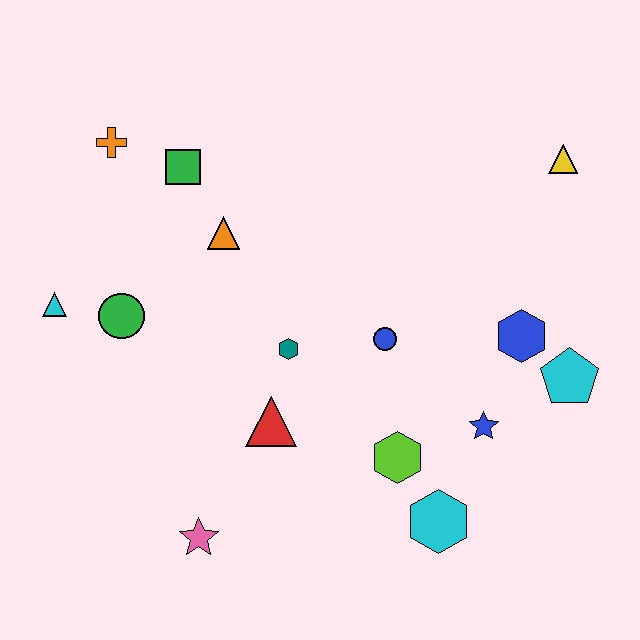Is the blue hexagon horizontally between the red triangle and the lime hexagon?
No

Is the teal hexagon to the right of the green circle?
Yes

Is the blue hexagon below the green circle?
Yes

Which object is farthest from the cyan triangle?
The yellow triangle is farthest from the cyan triangle.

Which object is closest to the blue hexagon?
The cyan pentagon is closest to the blue hexagon.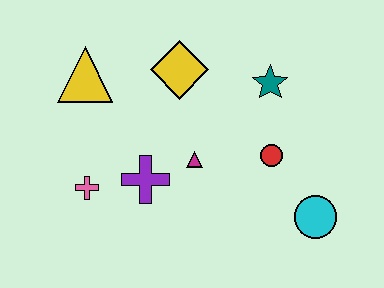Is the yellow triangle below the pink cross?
No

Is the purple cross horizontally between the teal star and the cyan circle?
No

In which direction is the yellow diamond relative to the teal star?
The yellow diamond is to the left of the teal star.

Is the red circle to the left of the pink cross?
No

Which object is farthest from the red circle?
The yellow triangle is farthest from the red circle.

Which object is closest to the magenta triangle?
The purple cross is closest to the magenta triangle.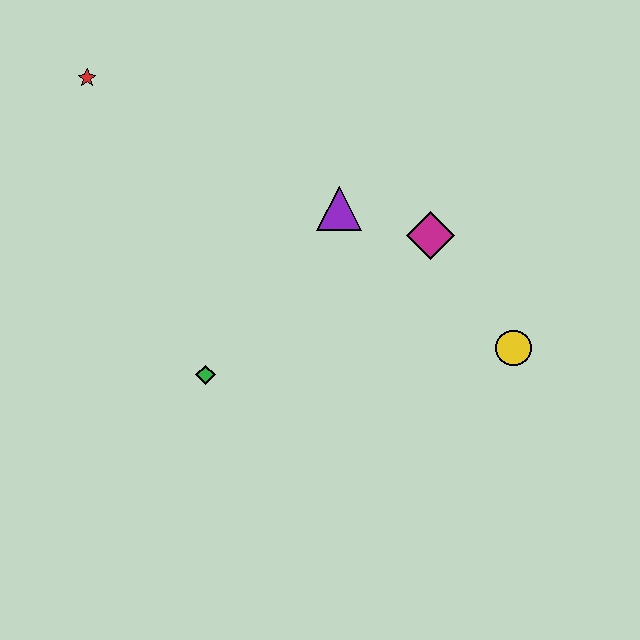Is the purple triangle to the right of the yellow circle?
No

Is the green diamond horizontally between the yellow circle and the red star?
Yes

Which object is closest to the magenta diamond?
The purple triangle is closest to the magenta diamond.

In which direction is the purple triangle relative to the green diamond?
The purple triangle is above the green diamond.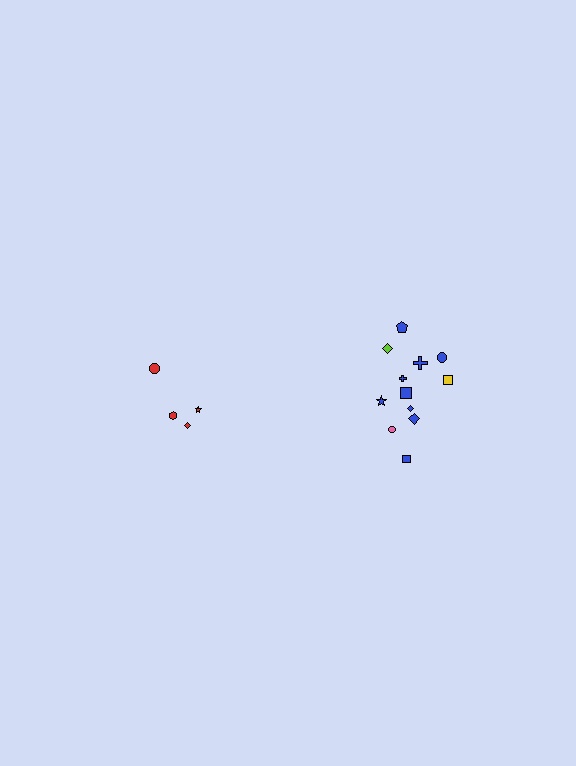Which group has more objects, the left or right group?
The right group.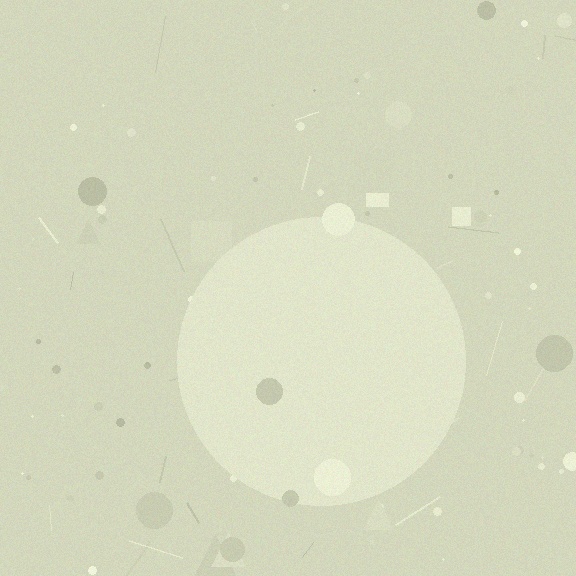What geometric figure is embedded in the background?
A circle is embedded in the background.